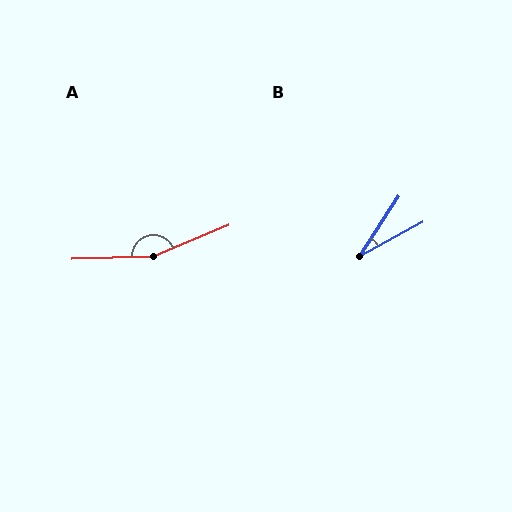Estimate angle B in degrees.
Approximately 29 degrees.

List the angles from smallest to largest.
B (29°), A (160°).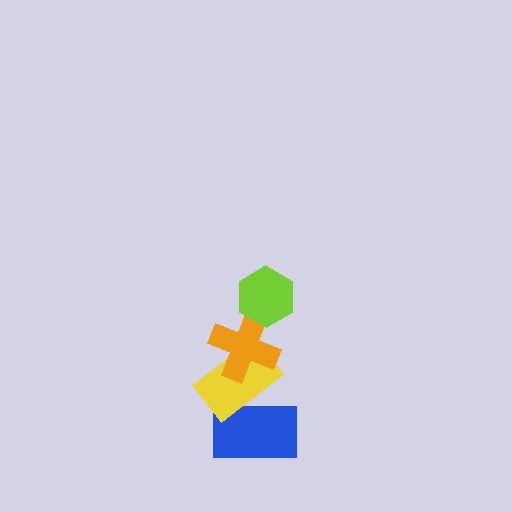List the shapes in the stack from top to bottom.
From top to bottom: the lime hexagon, the orange cross, the yellow rectangle, the blue rectangle.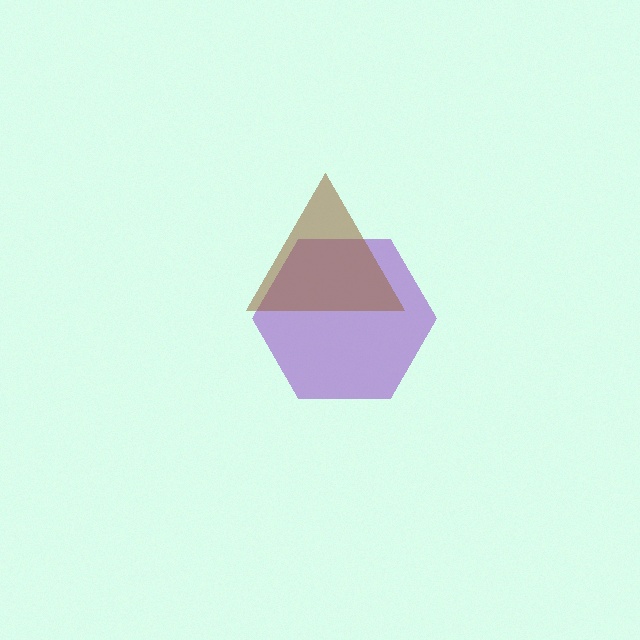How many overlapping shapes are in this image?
There are 2 overlapping shapes in the image.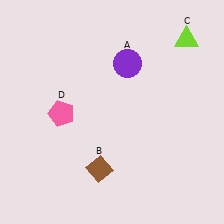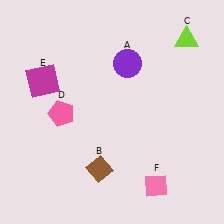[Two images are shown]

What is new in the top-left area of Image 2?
A magenta square (E) was added in the top-left area of Image 2.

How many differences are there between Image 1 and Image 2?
There are 2 differences between the two images.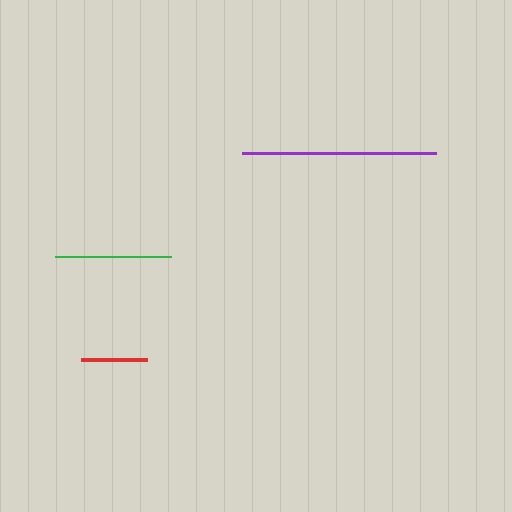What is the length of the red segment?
The red segment is approximately 66 pixels long.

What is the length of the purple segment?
The purple segment is approximately 194 pixels long.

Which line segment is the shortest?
The red line is the shortest at approximately 66 pixels.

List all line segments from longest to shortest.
From longest to shortest: purple, green, red.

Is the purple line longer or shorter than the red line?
The purple line is longer than the red line.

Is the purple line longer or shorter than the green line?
The purple line is longer than the green line.